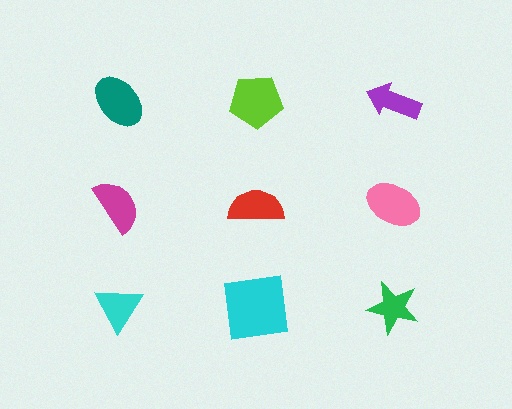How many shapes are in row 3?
3 shapes.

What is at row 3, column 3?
A green star.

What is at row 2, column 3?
A pink ellipse.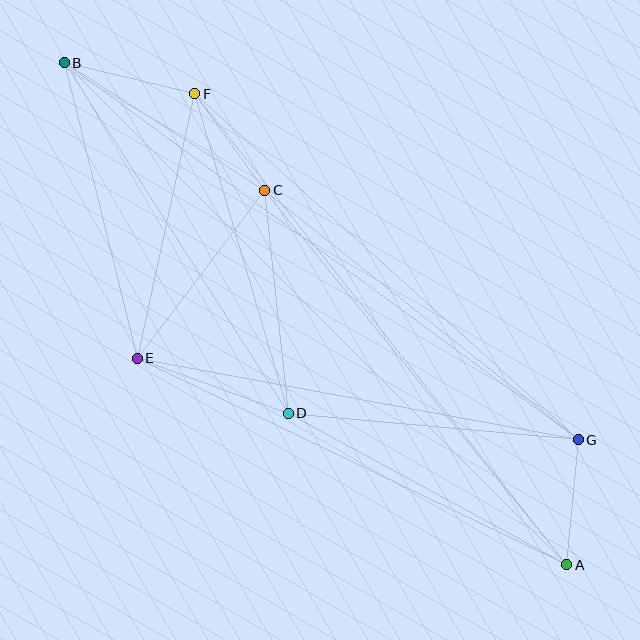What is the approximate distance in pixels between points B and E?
The distance between B and E is approximately 304 pixels.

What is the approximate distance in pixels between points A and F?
The distance between A and F is approximately 600 pixels.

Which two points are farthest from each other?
Points A and B are farthest from each other.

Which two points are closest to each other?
Points C and F are closest to each other.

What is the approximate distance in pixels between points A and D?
The distance between A and D is approximately 317 pixels.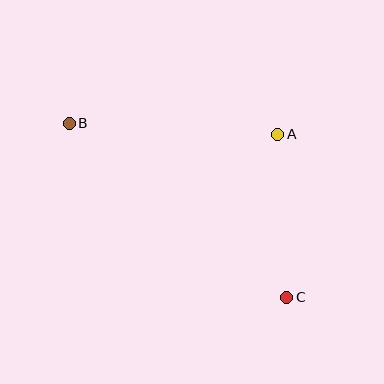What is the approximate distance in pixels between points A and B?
The distance between A and B is approximately 209 pixels.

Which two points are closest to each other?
Points A and C are closest to each other.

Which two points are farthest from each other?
Points B and C are farthest from each other.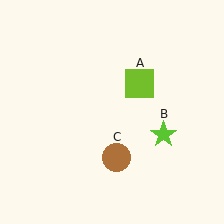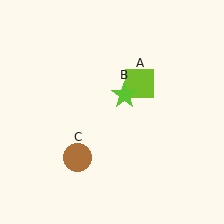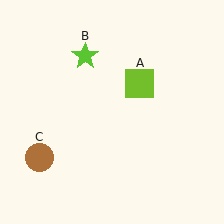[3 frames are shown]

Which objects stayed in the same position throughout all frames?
Lime square (object A) remained stationary.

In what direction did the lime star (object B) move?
The lime star (object B) moved up and to the left.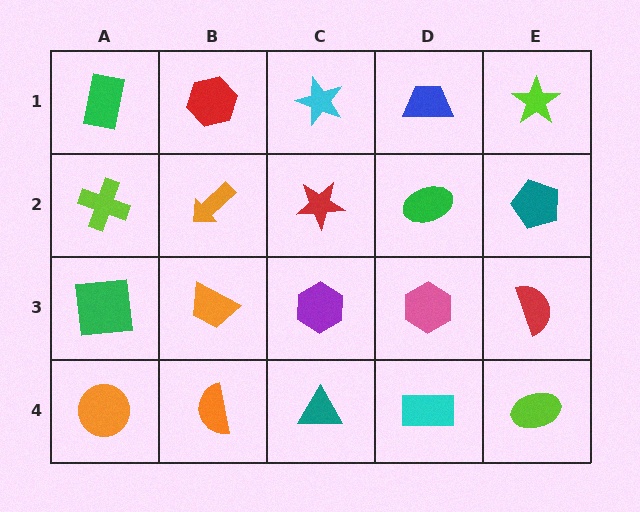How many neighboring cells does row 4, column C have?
3.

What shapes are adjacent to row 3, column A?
A lime cross (row 2, column A), an orange circle (row 4, column A), an orange trapezoid (row 3, column B).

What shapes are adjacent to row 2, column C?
A cyan star (row 1, column C), a purple hexagon (row 3, column C), an orange arrow (row 2, column B), a green ellipse (row 2, column D).